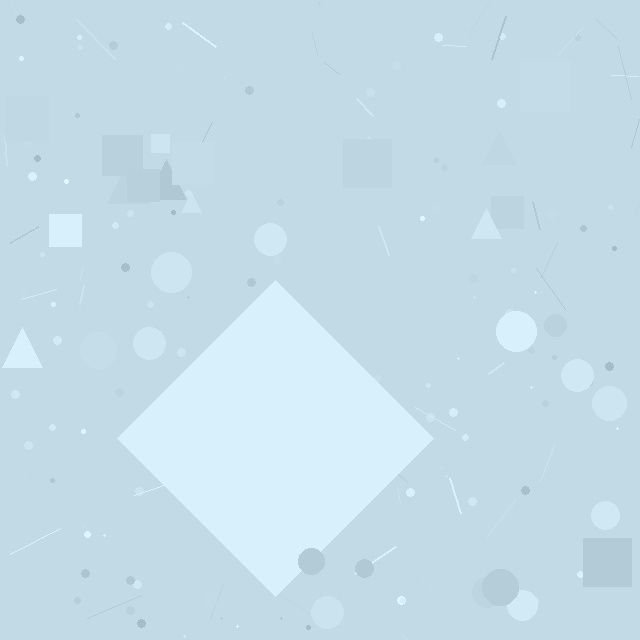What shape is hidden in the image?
A diamond is hidden in the image.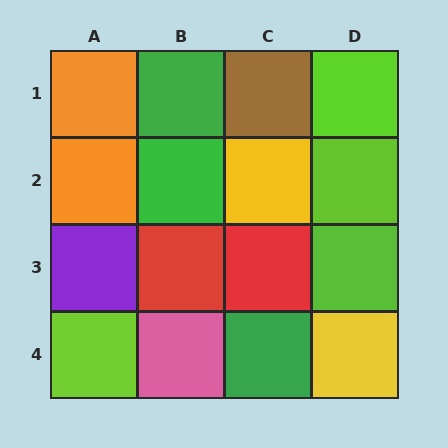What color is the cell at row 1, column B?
Green.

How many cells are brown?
1 cell is brown.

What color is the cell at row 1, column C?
Brown.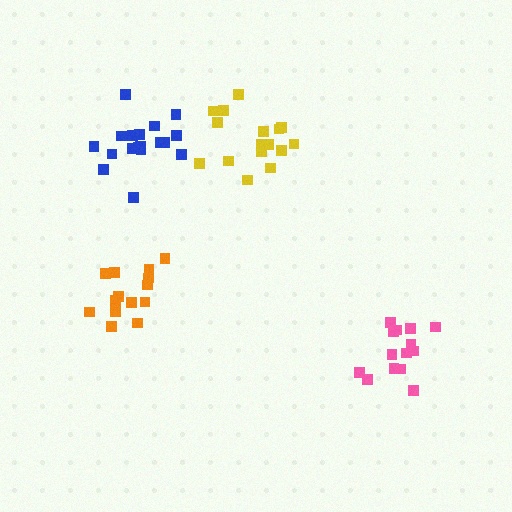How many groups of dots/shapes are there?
There are 4 groups.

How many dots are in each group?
Group 1: 16 dots, Group 2: 14 dots, Group 3: 18 dots, Group 4: 14 dots (62 total).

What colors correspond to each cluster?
The clusters are colored: yellow, pink, blue, orange.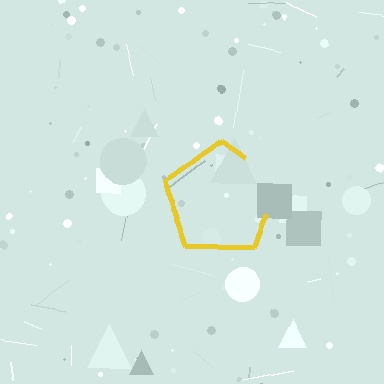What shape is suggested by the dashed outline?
The dashed outline suggests a pentagon.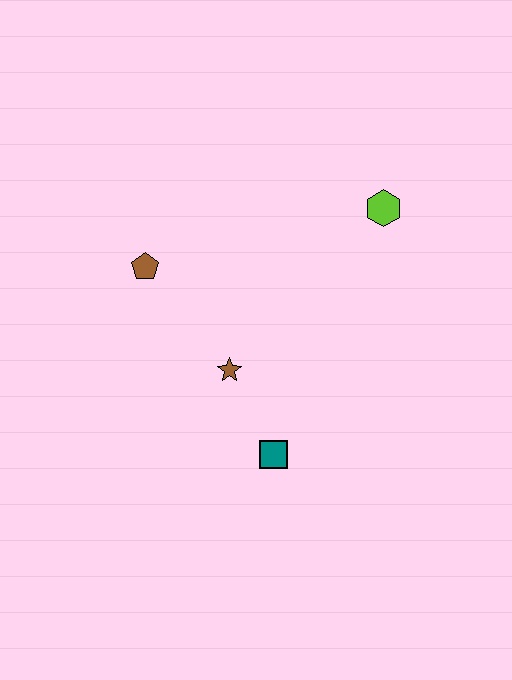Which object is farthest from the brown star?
The lime hexagon is farthest from the brown star.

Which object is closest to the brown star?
The teal square is closest to the brown star.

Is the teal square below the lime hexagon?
Yes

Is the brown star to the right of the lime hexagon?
No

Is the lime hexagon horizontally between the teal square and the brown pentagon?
No